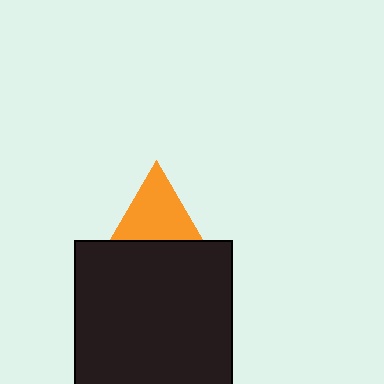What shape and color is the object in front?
The object in front is a black square.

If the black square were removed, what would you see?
You would see the complete orange triangle.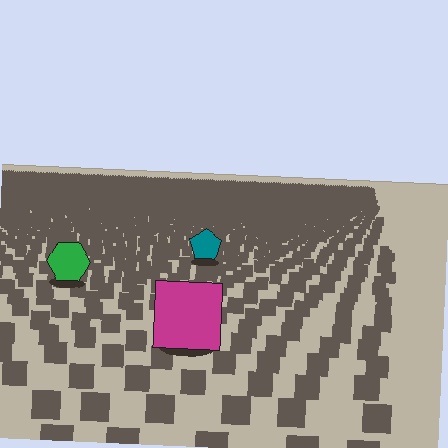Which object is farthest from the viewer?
The teal pentagon is farthest from the viewer. It appears smaller and the ground texture around it is denser.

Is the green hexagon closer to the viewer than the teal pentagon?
Yes. The green hexagon is closer — you can tell from the texture gradient: the ground texture is coarser near it.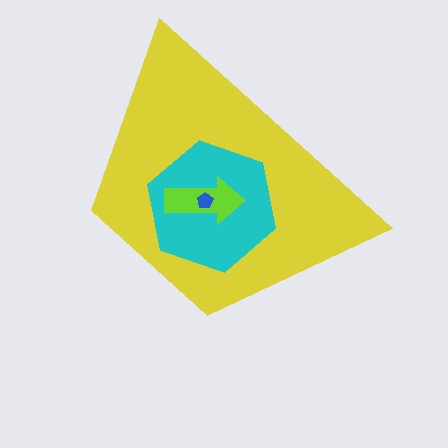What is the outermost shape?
The yellow trapezoid.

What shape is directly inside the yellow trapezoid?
The cyan hexagon.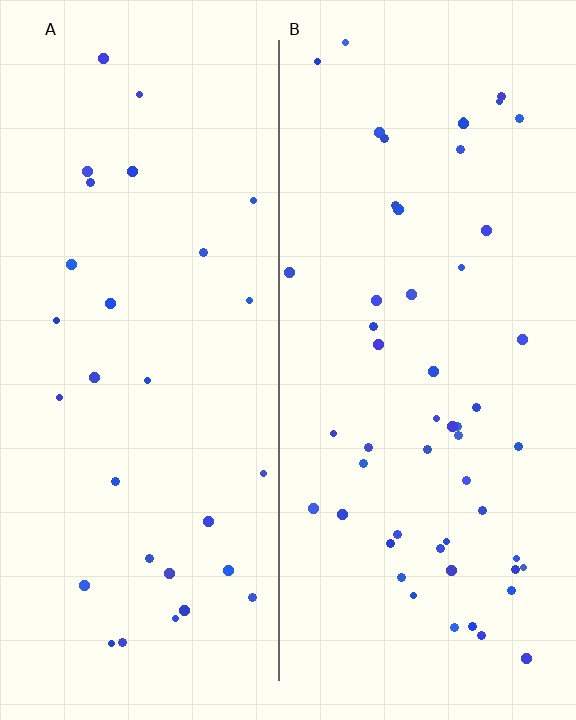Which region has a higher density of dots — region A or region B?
B (the right).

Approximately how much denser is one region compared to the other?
Approximately 1.8× — region B over region A.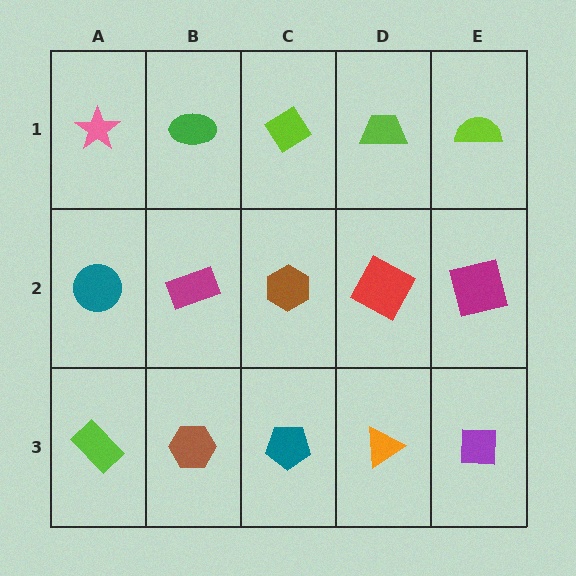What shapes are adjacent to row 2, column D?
A lime trapezoid (row 1, column D), an orange triangle (row 3, column D), a brown hexagon (row 2, column C), a magenta square (row 2, column E).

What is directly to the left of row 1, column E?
A lime trapezoid.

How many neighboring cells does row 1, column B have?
3.